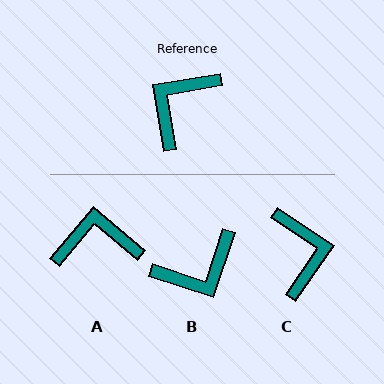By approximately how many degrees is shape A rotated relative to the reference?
Approximately 50 degrees clockwise.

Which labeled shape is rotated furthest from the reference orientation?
B, about 152 degrees away.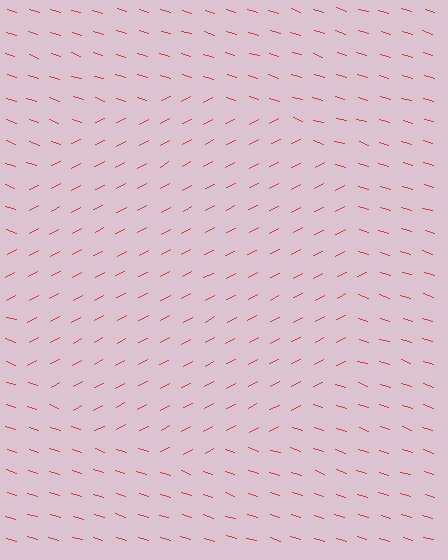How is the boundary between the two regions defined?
The boundary is defined purely by a change in line orientation (approximately 45 degrees difference). All lines are the same color and thickness.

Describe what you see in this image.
The image is filled with small red line segments. A circle region in the image has lines oriented differently from the surrounding lines, creating a visible texture boundary.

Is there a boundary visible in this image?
Yes, there is a texture boundary formed by a change in line orientation.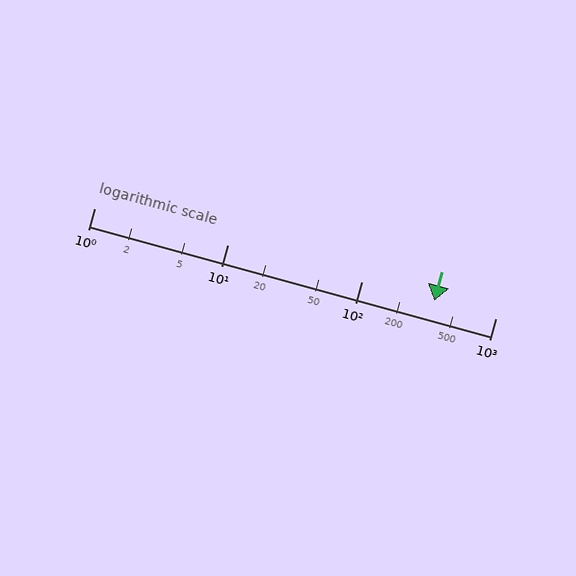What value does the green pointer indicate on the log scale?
The pointer indicates approximately 350.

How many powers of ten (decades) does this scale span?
The scale spans 3 decades, from 1 to 1000.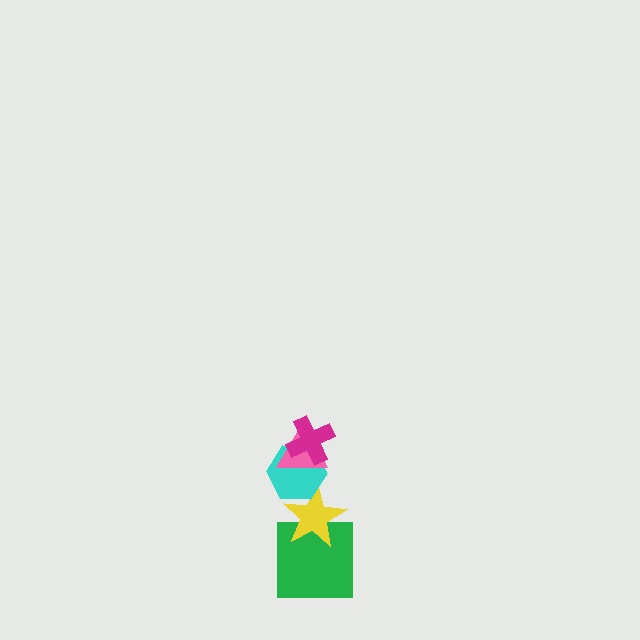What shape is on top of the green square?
The yellow star is on top of the green square.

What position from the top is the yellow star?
The yellow star is 4th from the top.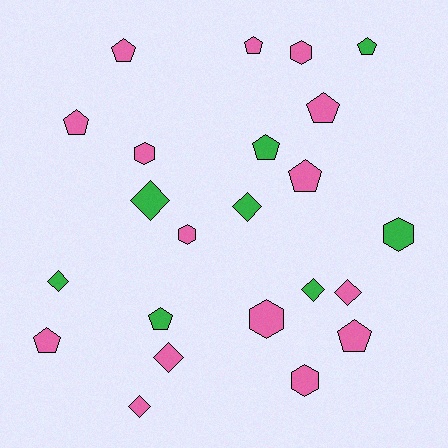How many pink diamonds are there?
There are 3 pink diamonds.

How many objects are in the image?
There are 23 objects.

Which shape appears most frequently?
Pentagon, with 10 objects.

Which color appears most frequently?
Pink, with 15 objects.